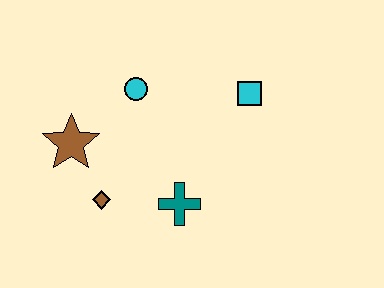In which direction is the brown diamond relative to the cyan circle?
The brown diamond is below the cyan circle.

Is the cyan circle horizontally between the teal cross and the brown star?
Yes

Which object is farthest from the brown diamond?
The cyan square is farthest from the brown diamond.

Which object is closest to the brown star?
The brown diamond is closest to the brown star.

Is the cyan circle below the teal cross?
No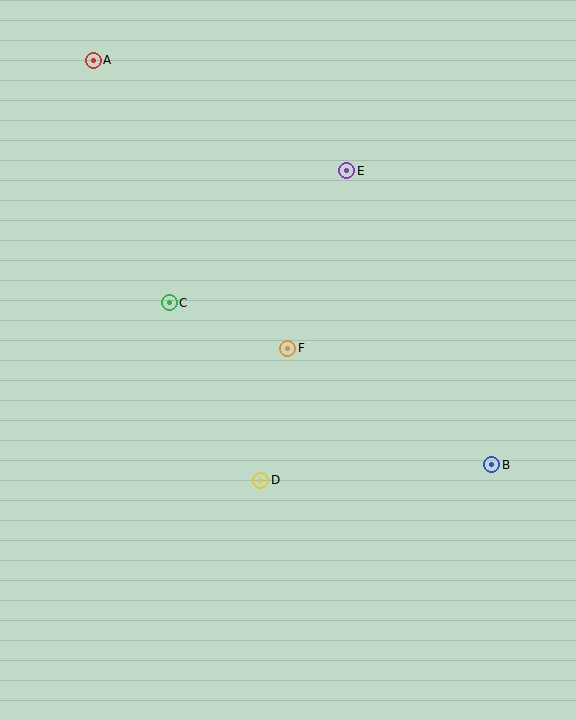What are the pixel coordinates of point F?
Point F is at (288, 348).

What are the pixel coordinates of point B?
Point B is at (492, 465).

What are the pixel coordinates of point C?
Point C is at (169, 303).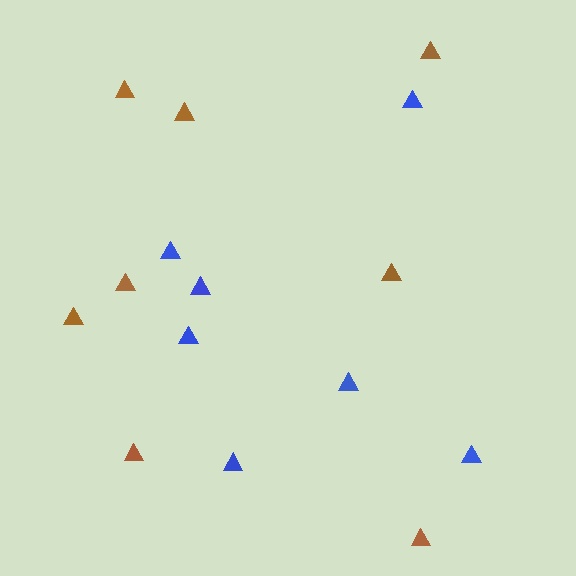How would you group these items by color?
There are 2 groups: one group of brown triangles (8) and one group of blue triangles (7).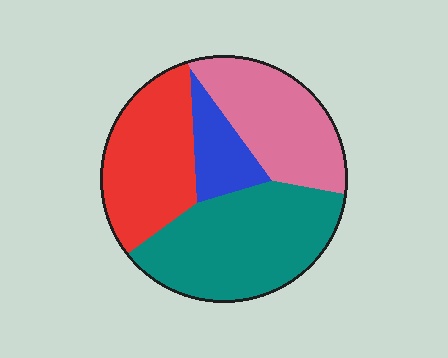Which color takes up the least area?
Blue, at roughly 10%.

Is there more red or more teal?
Teal.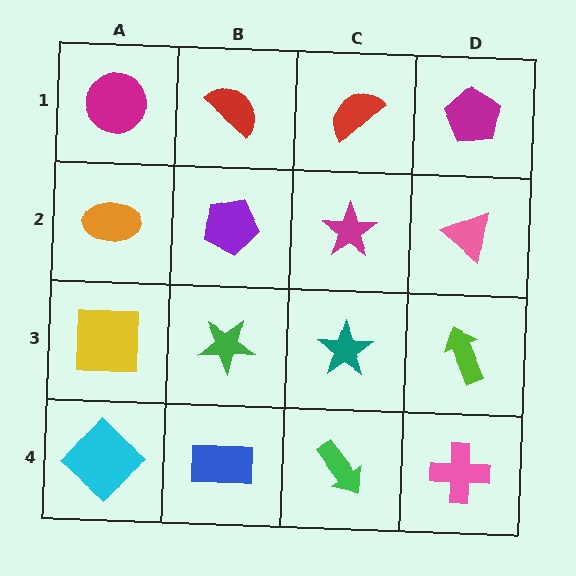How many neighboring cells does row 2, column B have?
4.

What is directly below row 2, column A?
A yellow square.